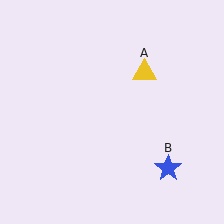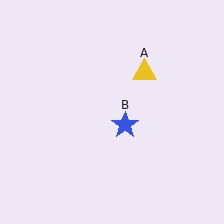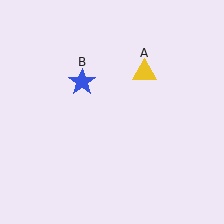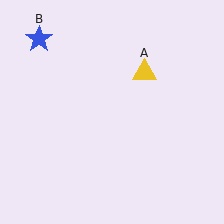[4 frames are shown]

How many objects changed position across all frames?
1 object changed position: blue star (object B).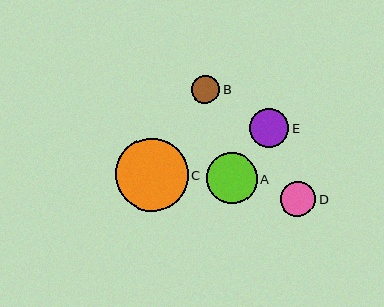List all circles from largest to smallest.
From largest to smallest: C, A, E, D, B.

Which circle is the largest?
Circle C is the largest with a size of approximately 72 pixels.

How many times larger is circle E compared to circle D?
Circle E is approximately 1.1 times the size of circle D.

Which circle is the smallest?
Circle B is the smallest with a size of approximately 28 pixels.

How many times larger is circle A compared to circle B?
Circle A is approximately 1.8 times the size of circle B.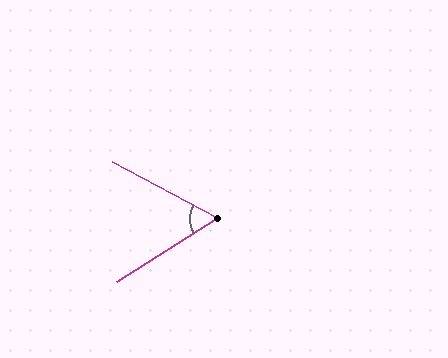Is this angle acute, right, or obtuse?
It is acute.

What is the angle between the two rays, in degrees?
Approximately 61 degrees.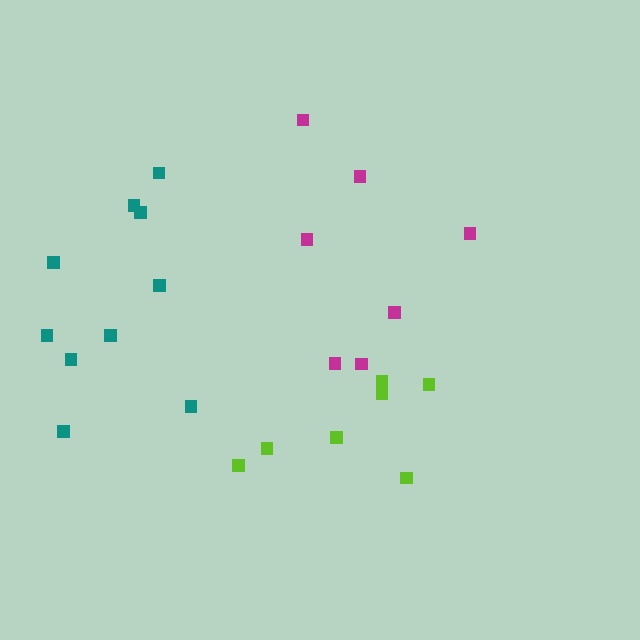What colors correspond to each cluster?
The clusters are colored: magenta, teal, lime.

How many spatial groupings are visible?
There are 3 spatial groupings.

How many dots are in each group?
Group 1: 7 dots, Group 2: 10 dots, Group 3: 7 dots (24 total).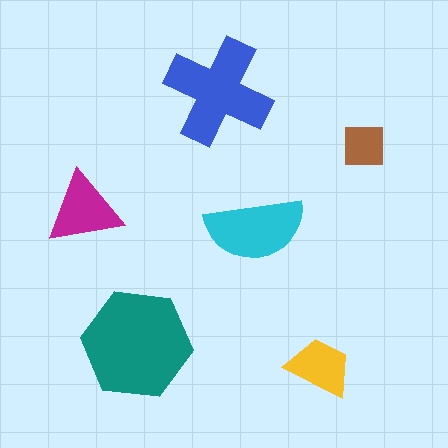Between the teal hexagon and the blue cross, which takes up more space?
The teal hexagon.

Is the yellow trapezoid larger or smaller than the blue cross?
Smaller.